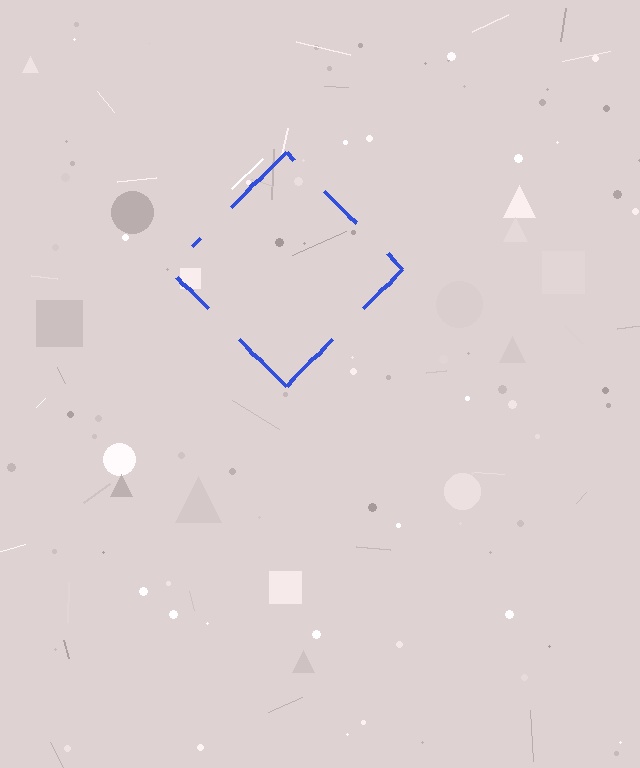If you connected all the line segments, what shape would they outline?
They would outline a diamond.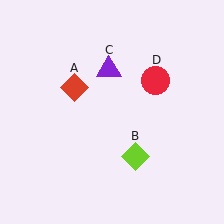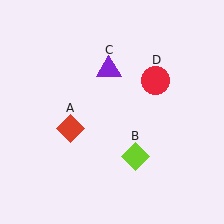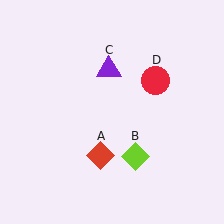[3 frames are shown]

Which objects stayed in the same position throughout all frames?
Lime diamond (object B) and purple triangle (object C) and red circle (object D) remained stationary.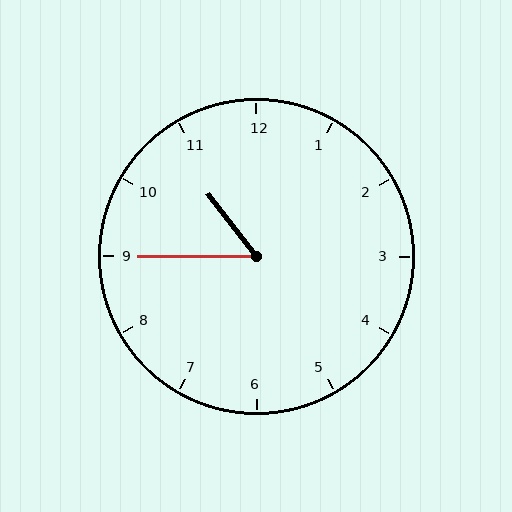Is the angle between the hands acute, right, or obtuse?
It is acute.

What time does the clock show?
10:45.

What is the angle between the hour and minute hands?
Approximately 52 degrees.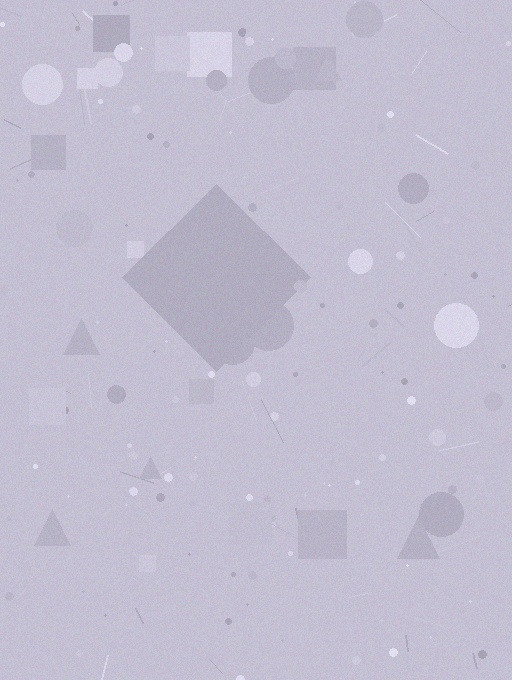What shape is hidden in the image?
A diamond is hidden in the image.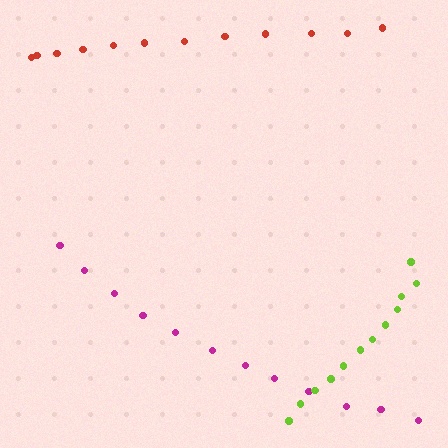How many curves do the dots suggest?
There are 3 distinct paths.